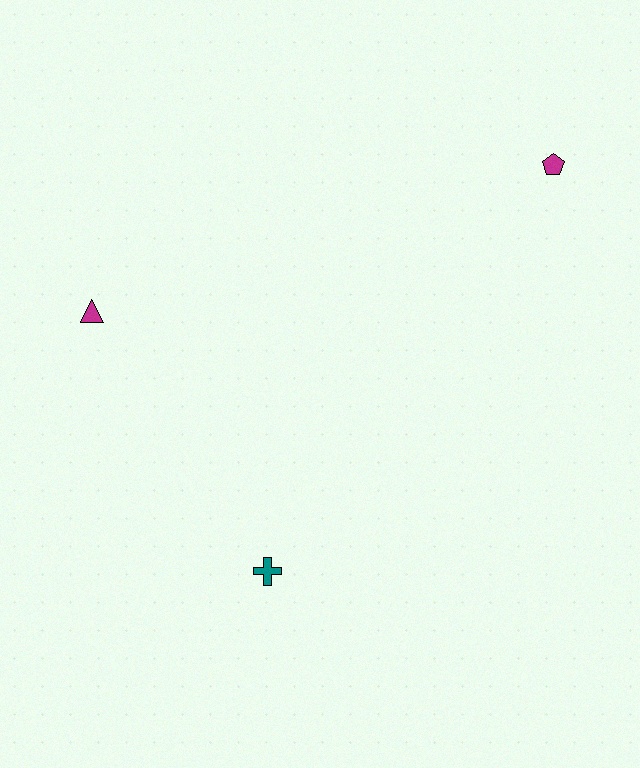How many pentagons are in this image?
There is 1 pentagon.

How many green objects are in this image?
There are no green objects.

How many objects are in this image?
There are 3 objects.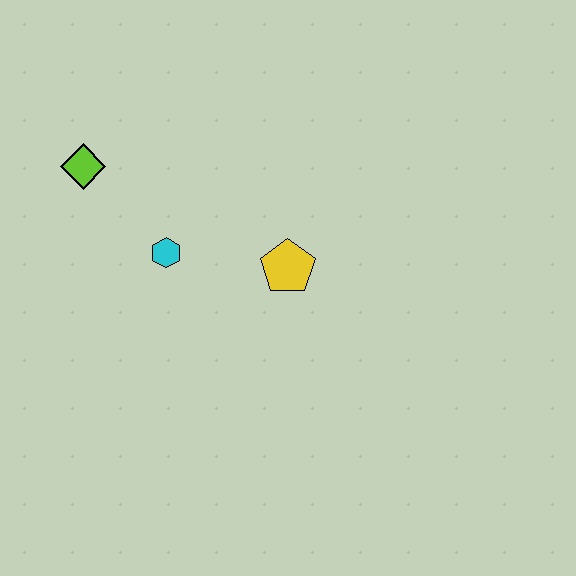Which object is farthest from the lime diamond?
The yellow pentagon is farthest from the lime diamond.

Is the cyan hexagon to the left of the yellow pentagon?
Yes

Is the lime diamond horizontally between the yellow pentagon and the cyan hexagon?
No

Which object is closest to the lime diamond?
The cyan hexagon is closest to the lime diamond.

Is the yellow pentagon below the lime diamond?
Yes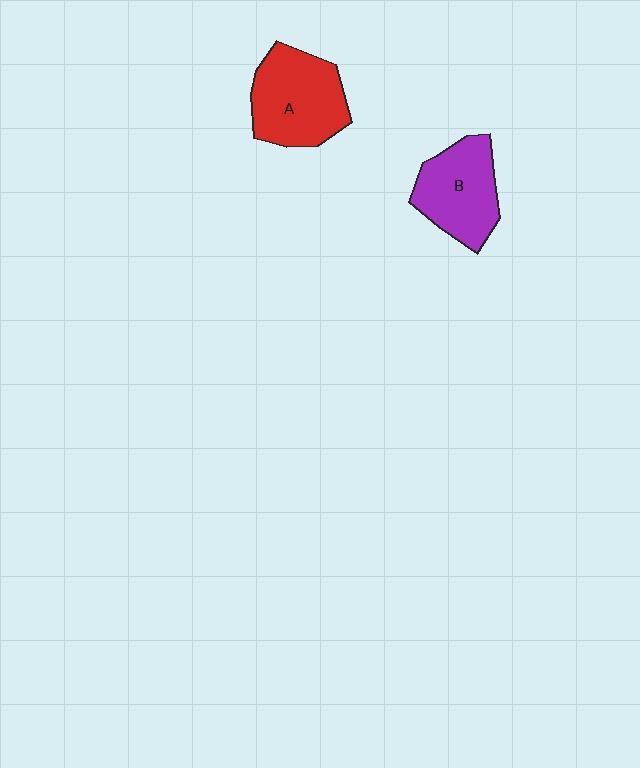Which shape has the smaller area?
Shape B (purple).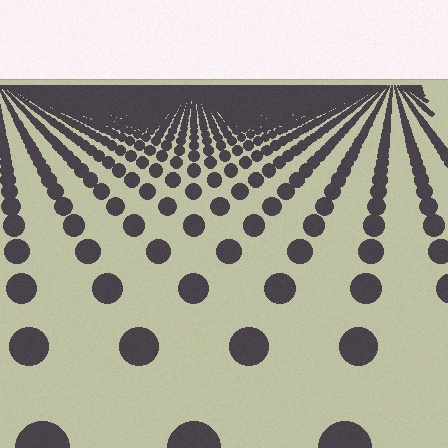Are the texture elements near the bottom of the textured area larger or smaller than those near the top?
Larger. Near the bottom, elements are closer to the viewer and appear at a bigger on-screen size.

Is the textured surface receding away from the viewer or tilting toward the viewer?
The surface is receding away from the viewer. Texture elements get smaller and denser toward the top.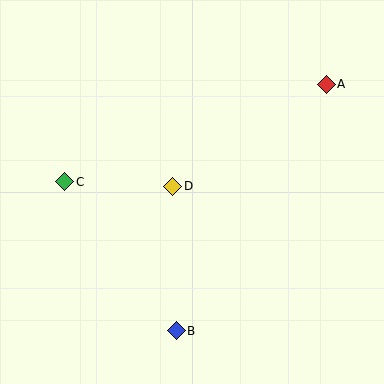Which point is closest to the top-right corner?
Point A is closest to the top-right corner.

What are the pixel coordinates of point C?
Point C is at (65, 182).